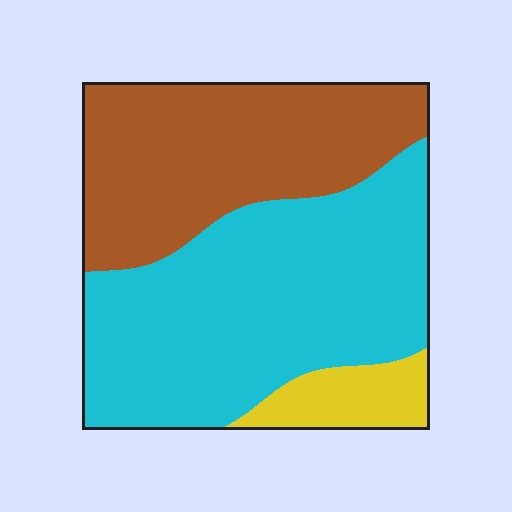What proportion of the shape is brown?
Brown takes up between a quarter and a half of the shape.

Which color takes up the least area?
Yellow, at roughly 10%.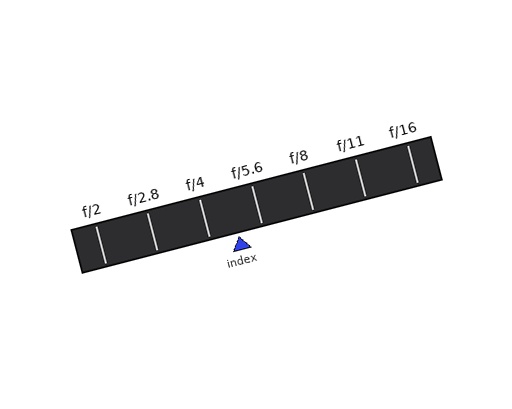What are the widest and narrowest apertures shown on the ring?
The widest aperture shown is f/2 and the narrowest is f/16.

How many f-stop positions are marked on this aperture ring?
There are 7 f-stop positions marked.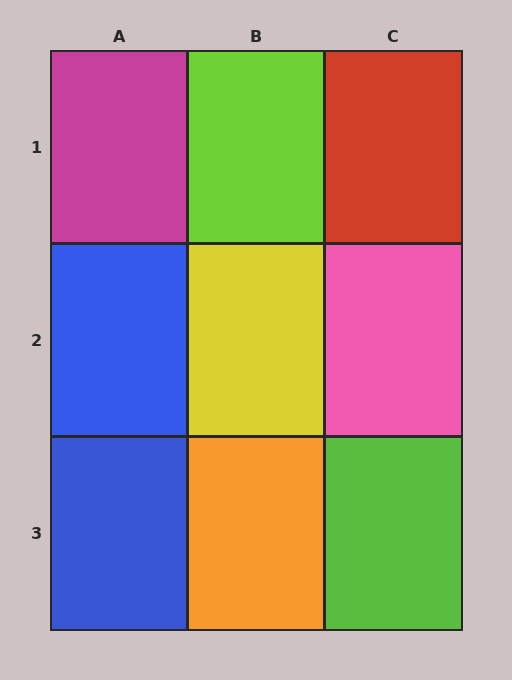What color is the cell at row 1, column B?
Lime.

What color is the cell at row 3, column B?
Orange.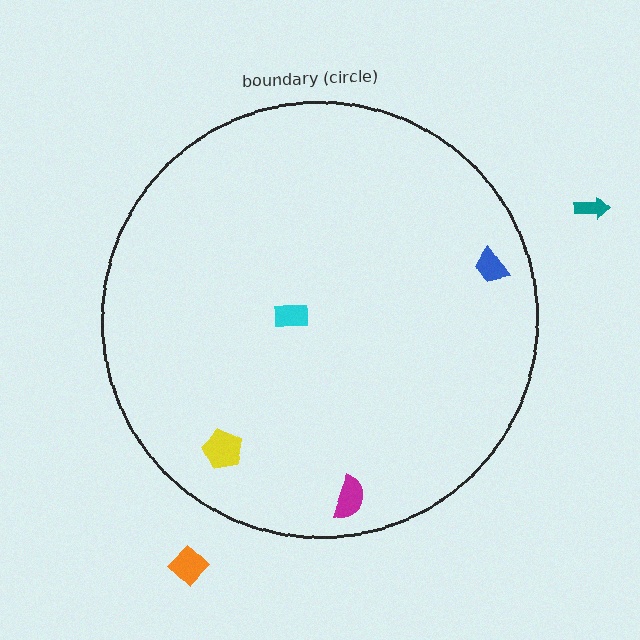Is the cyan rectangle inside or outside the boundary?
Inside.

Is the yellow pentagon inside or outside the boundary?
Inside.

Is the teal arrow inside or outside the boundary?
Outside.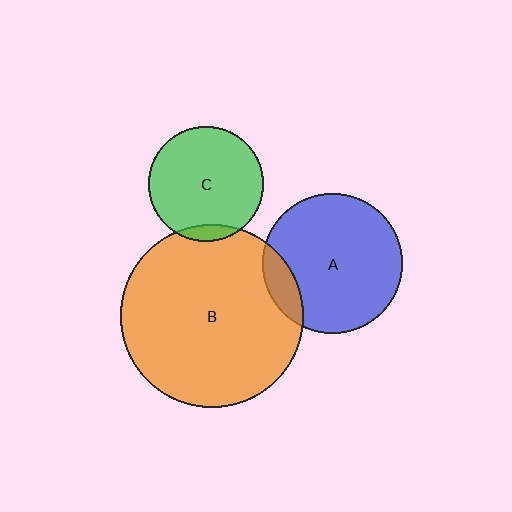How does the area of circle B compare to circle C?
Approximately 2.5 times.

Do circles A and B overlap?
Yes.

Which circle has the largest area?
Circle B (orange).